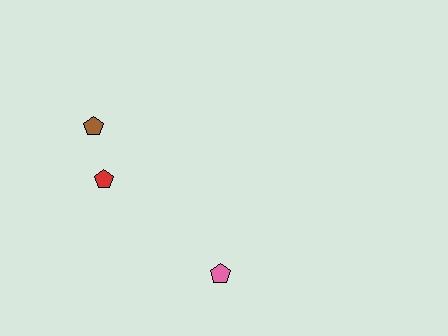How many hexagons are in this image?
There are no hexagons.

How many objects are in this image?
There are 3 objects.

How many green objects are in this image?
There are no green objects.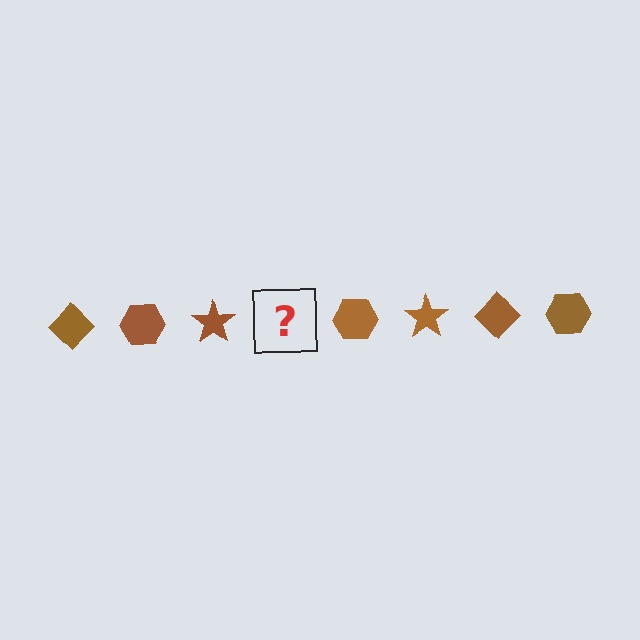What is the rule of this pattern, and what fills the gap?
The rule is that the pattern cycles through diamond, hexagon, star shapes in brown. The gap should be filled with a brown diamond.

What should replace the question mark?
The question mark should be replaced with a brown diamond.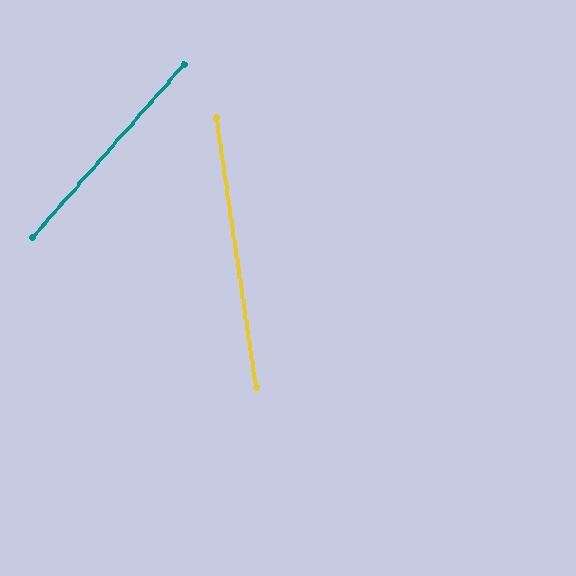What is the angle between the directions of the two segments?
Approximately 50 degrees.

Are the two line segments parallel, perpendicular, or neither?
Neither parallel nor perpendicular — they differ by about 50°.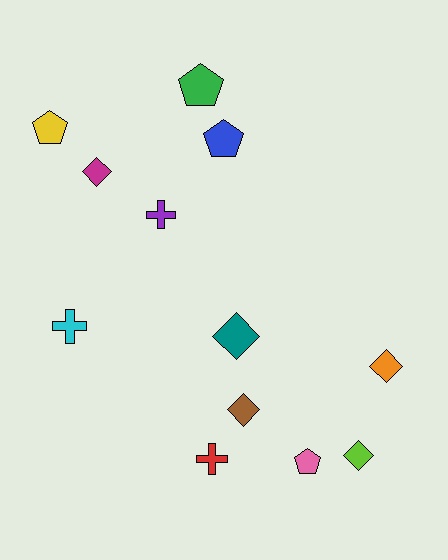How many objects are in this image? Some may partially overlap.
There are 12 objects.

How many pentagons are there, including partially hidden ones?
There are 4 pentagons.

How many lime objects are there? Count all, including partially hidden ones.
There is 1 lime object.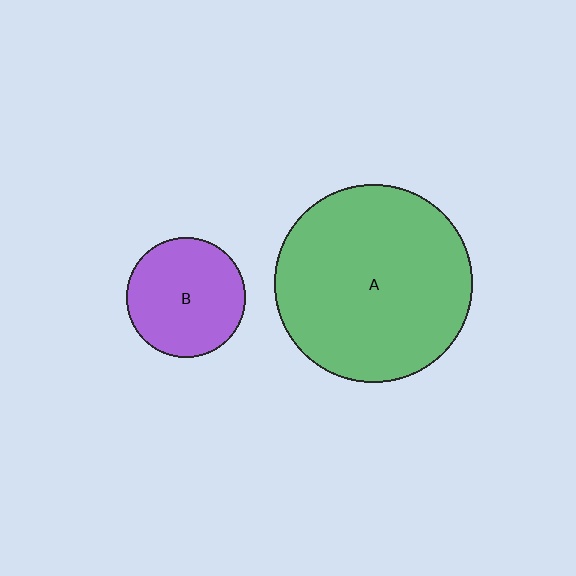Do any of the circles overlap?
No, none of the circles overlap.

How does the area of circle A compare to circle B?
Approximately 2.7 times.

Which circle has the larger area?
Circle A (green).